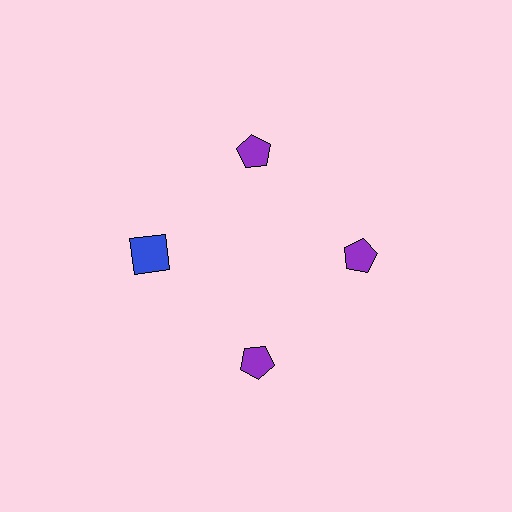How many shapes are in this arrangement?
There are 4 shapes arranged in a ring pattern.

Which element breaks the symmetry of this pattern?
The blue square at roughly the 9 o'clock position breaks the symmetry. All other shapes are purple pentagons.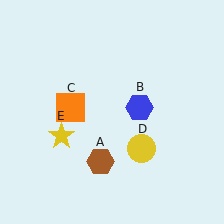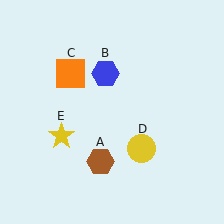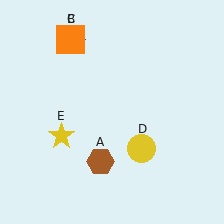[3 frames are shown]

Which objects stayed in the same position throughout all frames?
Brown hexagon (object A) and yellow circle (object D) and yellow star (object E) remained stationary.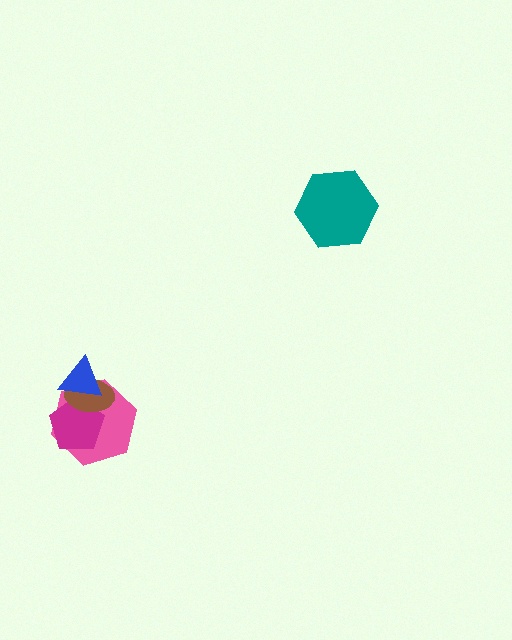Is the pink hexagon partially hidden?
Yes, it is partially covered by another shape.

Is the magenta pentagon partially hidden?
Yes, it is partially covered by another shape.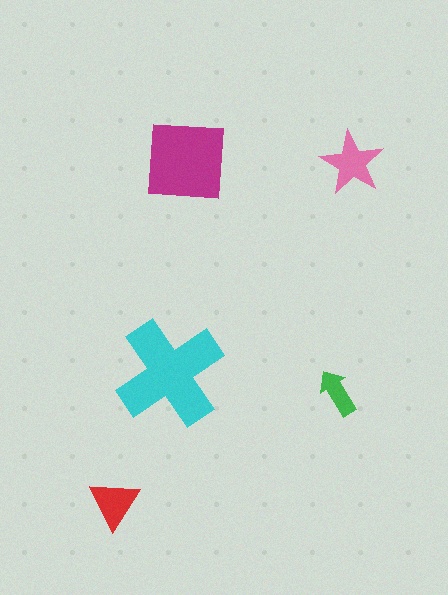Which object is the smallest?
The green arrow.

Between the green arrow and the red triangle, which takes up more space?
The red triangle.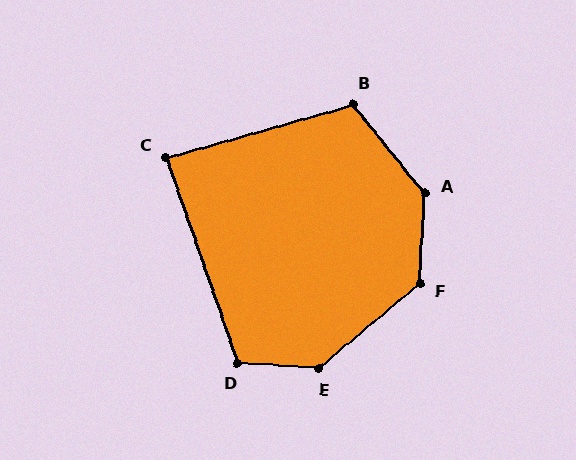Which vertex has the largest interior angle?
A, at approximately 138 degrees.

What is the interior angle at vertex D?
Approximately 113 degrees (obtuse).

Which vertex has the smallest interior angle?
C, at approximately 87 degrees.